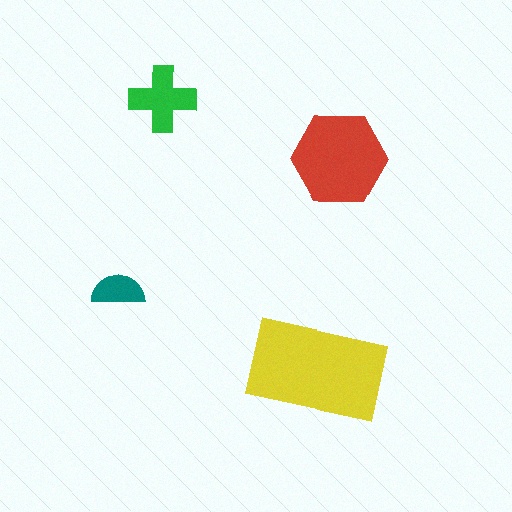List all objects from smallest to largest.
The teal semicircle, the green cross, the red hexagon, the yellow rectangle.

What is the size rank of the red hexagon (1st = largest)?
2nd.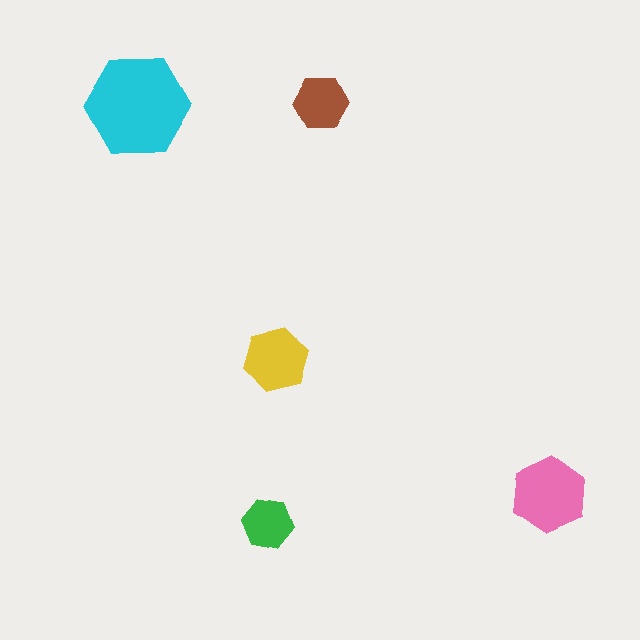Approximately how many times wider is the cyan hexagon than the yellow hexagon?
About 1.5 times wider.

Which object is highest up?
The cyan hexagon is topmost.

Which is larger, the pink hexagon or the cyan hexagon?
The cyan one.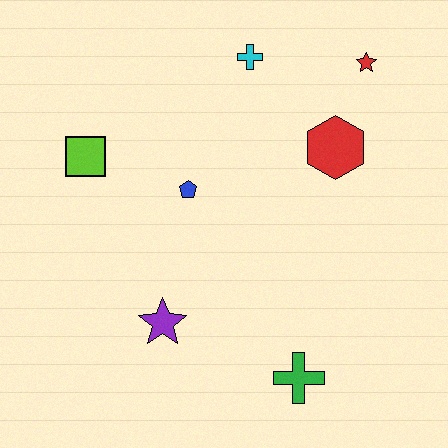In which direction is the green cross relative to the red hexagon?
The green cross is below the red hexagon.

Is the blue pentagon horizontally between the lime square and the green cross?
Yes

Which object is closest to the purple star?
The blue pentagon is closest to the purple star.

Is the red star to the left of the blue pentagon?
No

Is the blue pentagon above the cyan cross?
No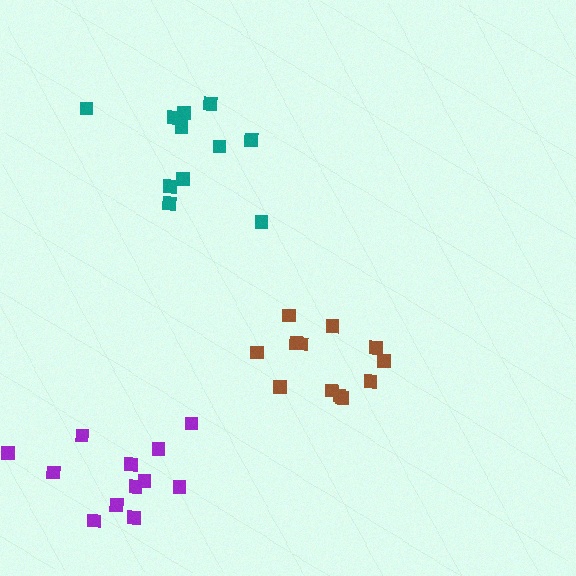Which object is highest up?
The teal cluster is topmost.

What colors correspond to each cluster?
The clusters are colored: teal, brown, purple.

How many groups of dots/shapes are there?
There are 3 groups.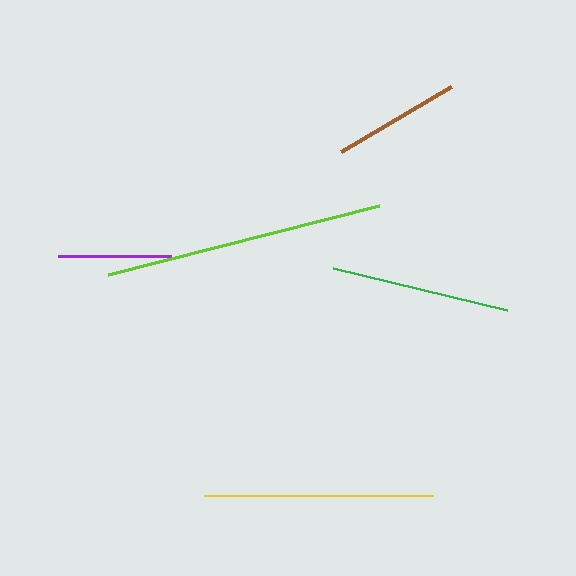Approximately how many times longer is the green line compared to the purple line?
The green line is approximately 1.6 times the length of the purple line.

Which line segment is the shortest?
The purple line is the shortest at approximately 114 pixels.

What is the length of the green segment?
The green segment is approximately 179 pixels long.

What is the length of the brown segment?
The brown segment is approximately 128 pixels long.